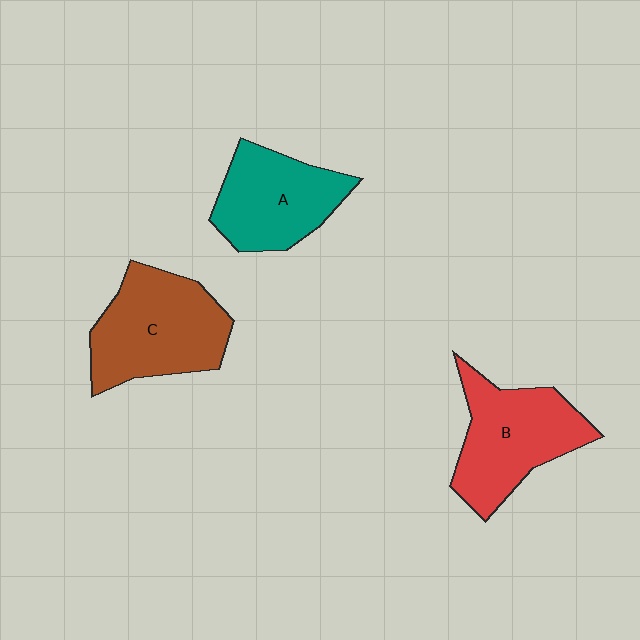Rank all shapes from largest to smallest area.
From largest to smallest: C (brown), B (red), A (teal).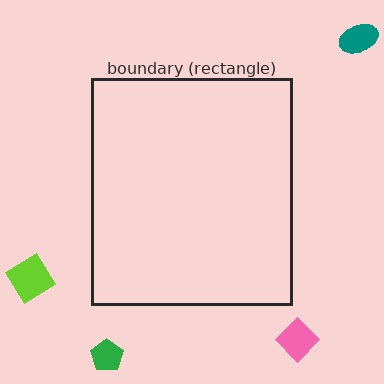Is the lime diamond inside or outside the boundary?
Outside.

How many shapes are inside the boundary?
0 inside, 4 outside.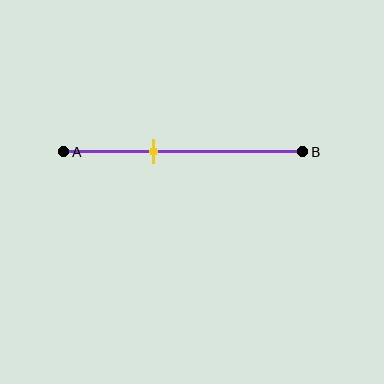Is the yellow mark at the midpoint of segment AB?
No, the mark is at about 40% from A, not at the 50% midpoint.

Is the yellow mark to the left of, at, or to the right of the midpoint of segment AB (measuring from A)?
The yellow mark is to the left of the midpoint of segment AB.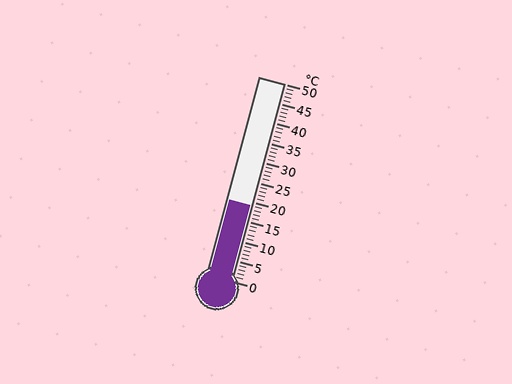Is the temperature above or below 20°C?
The temperature is below 20°C.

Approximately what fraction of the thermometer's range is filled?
The thermometer is filled to approximately 40% of its range.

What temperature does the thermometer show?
The thermometer shows approximately 19°C.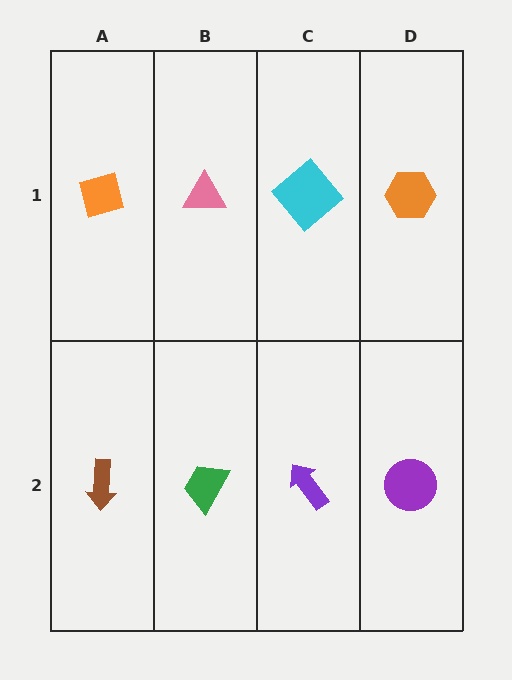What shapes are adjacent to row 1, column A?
A brown arrow (row 2, column A), a pink triangle (row 1, column B).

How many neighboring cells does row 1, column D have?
2.